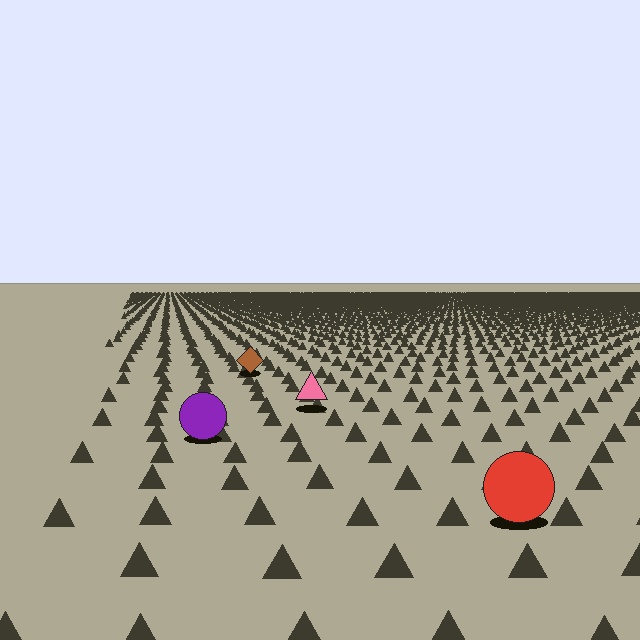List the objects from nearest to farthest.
From nearest to farthest: the red circle, the purple circle, the pink triangle, the brown diamond.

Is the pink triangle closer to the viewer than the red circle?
No. The red circle is closer — you can tell from the texture gradient: the ground texture is coarser near it.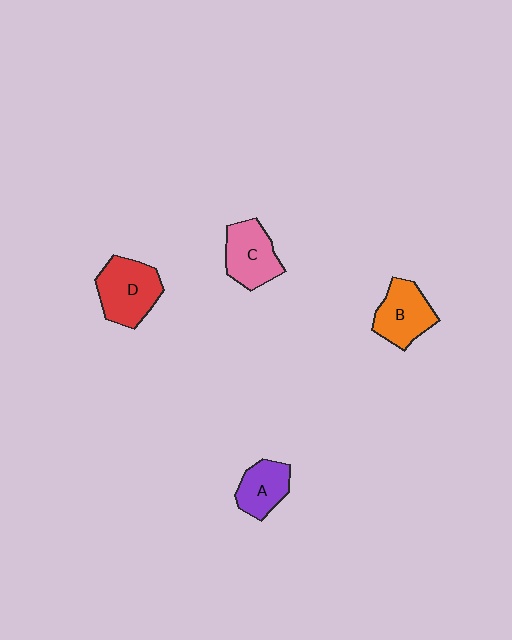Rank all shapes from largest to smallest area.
From largest to smallest: D (red), B (orange), C (pink), A (purple).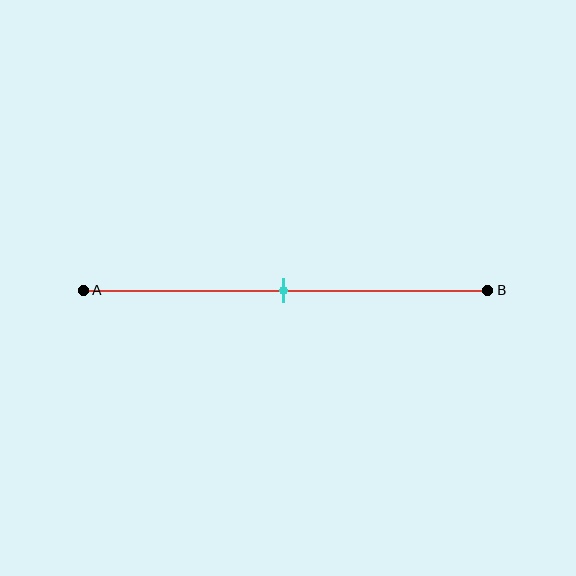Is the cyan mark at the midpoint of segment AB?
Yes, the mark is approximately at the midpoint.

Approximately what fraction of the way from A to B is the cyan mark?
The cyan mark is approximately 50% of the way from A to B.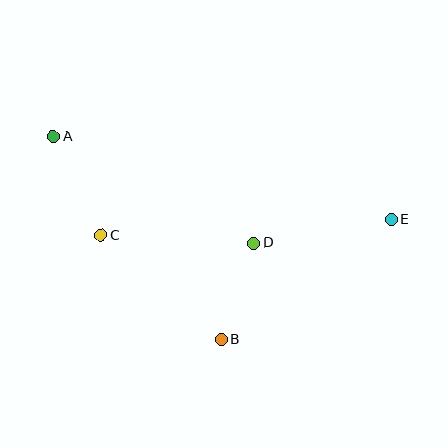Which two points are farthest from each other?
Points A and E are farthest from each other.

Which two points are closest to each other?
Points B and D are closest to each other.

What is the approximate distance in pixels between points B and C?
The distance between B and C is approximately 159 pixels.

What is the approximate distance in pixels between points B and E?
The distance between B and E is approximately 208 pixels.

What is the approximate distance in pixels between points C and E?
The distance between C and E is approximately 291 pixels.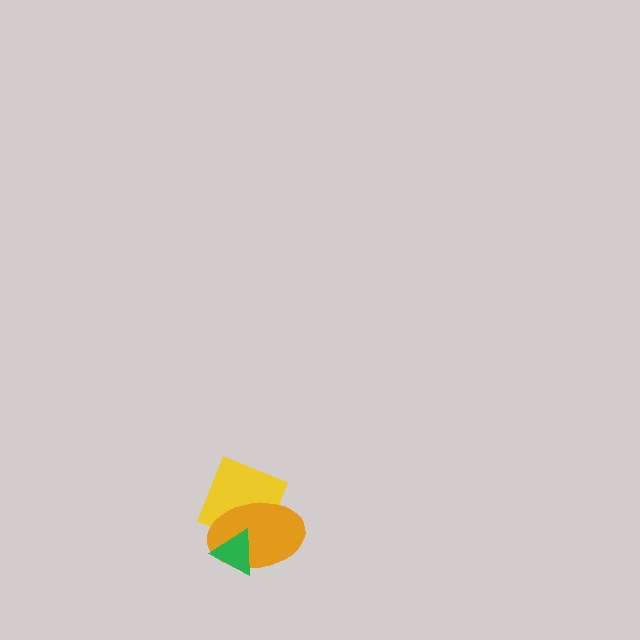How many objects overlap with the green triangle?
2 objects overlap with the green triangle.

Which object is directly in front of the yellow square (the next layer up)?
The orange ellipse is directly in front of the yellow square.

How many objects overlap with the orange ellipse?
2 objects overlap with the orange ellipse.